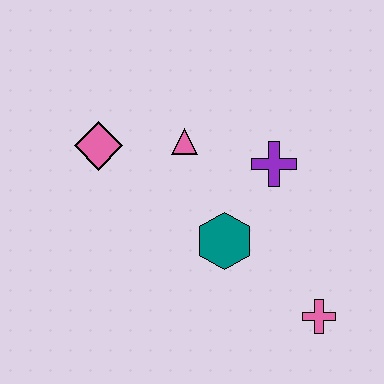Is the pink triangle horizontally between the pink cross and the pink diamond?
Yes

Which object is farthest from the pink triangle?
The pink cross is farthest from the pink triangle.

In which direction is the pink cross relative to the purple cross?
The pink cross is below the purple cross.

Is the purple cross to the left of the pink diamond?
No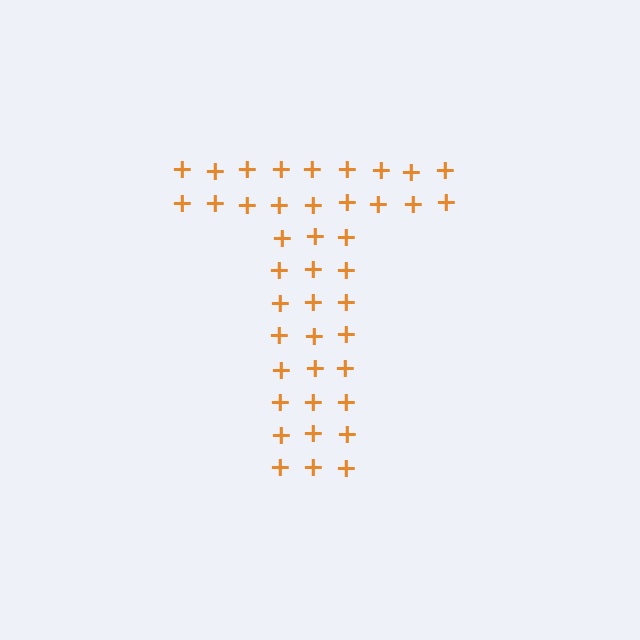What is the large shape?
The large shape is the letter T.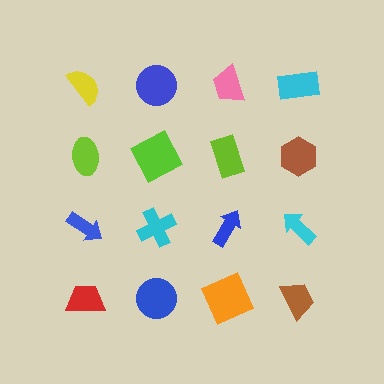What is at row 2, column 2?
A lime square.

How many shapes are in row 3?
4 shapes.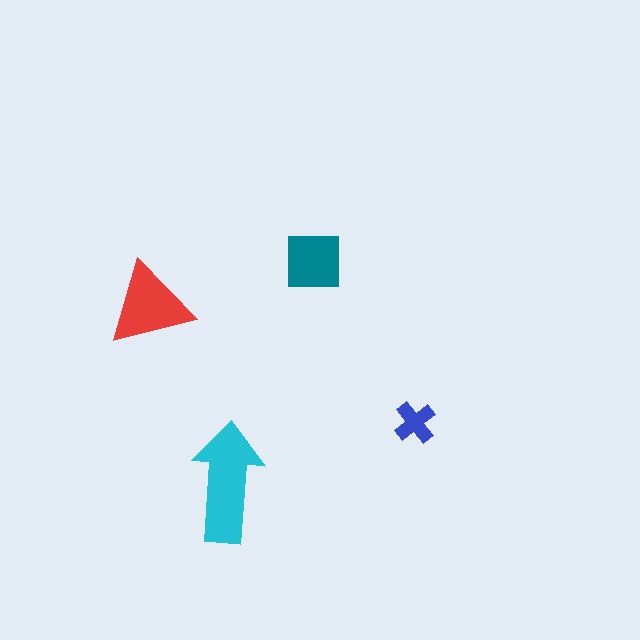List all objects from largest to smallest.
The cyan arrow, the red triangle, the teal square, the blue cross.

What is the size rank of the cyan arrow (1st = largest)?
1st.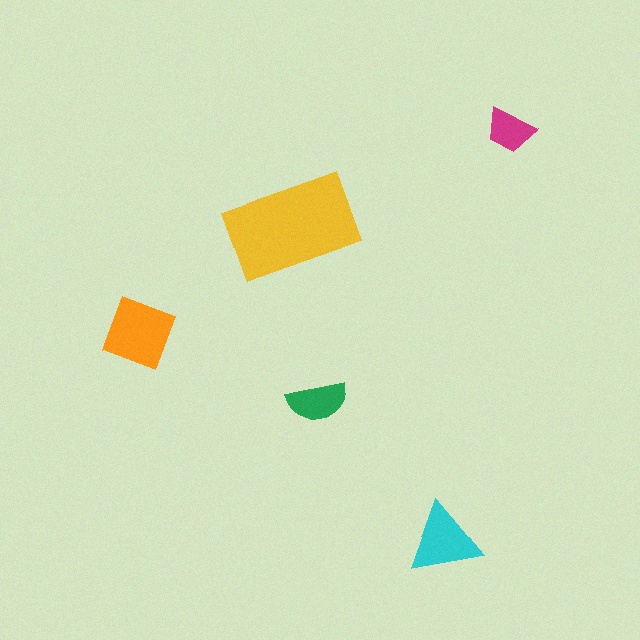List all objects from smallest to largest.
The magenta trapezoid, the green semicircle, the cyan triangle, the orange square, the yellow rectangle.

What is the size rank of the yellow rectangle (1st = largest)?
1st.